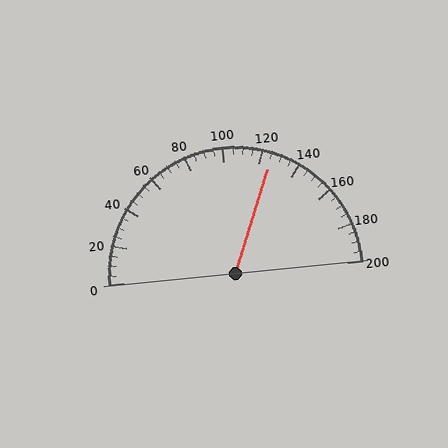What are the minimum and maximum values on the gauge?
The gauge ranges from 0 to 200.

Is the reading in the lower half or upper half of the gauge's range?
The reading is in the upper half of the range (0 to 200).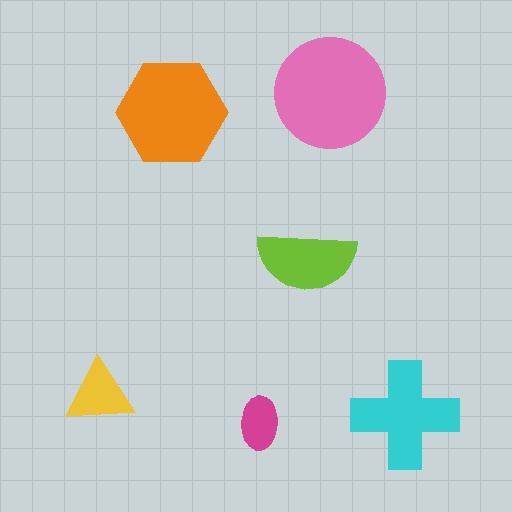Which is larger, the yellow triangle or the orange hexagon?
The orange hexagon.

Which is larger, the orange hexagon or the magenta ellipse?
The orange hexagon.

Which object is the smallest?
The magenta ellipse.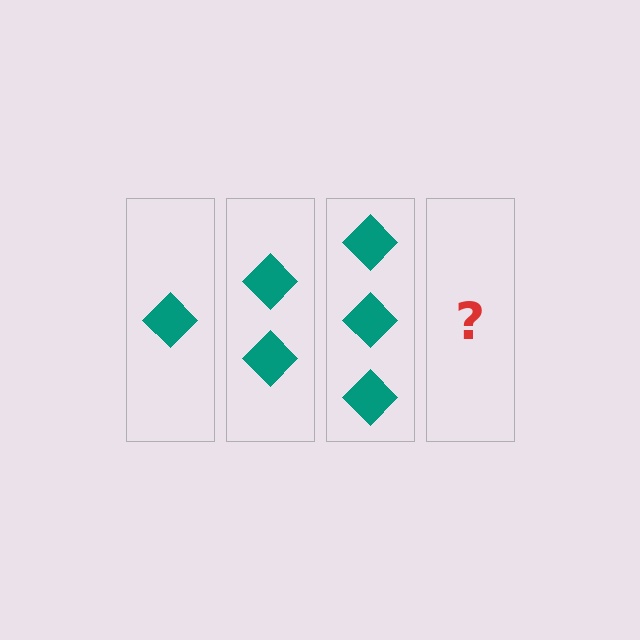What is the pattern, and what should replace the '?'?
The pattern is that each step adds one more diamond. The '?' should be 4 diamonds.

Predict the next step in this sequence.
The next step is 4 diamonds.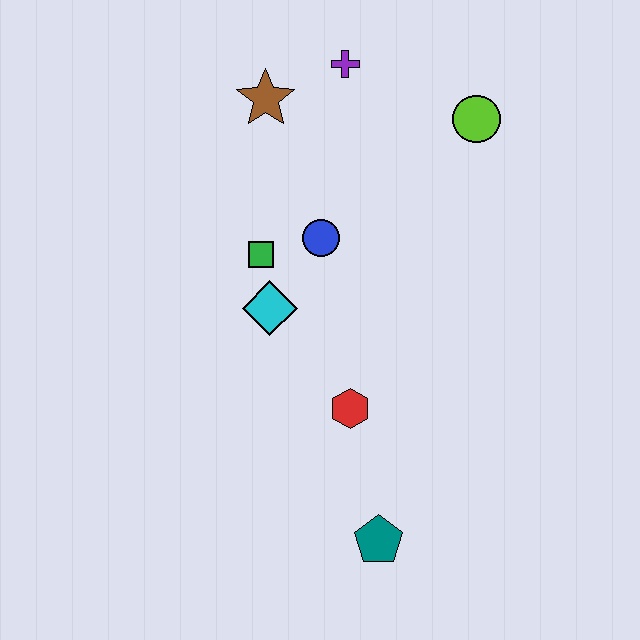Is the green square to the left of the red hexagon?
Yes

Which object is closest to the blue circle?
The green square is closest to the blue circle.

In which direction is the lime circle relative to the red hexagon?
The lime circle is above the red hexagon.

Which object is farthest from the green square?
The teal pentagon is farthest from the green square.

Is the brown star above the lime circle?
Yes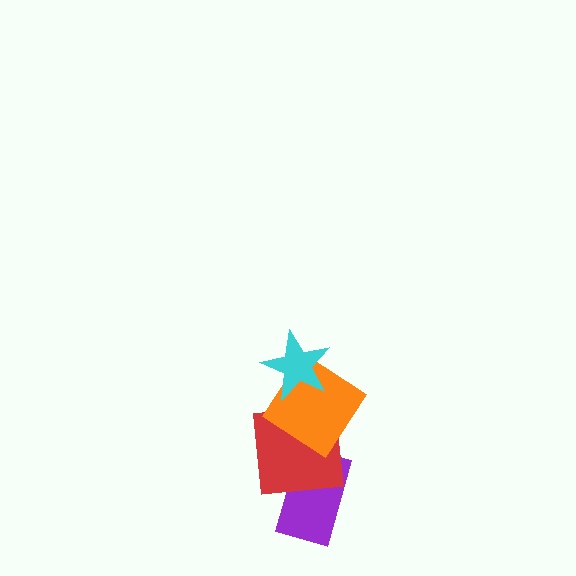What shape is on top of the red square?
The orange diamond is on top of the red square.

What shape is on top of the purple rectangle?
The red square is on top of the purple rectangle.